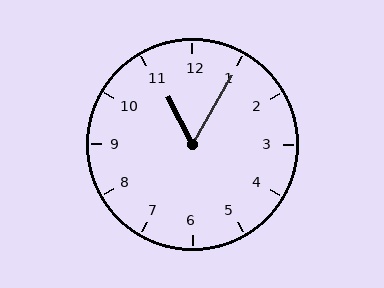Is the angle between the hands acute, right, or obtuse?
It is acute.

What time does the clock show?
11:05.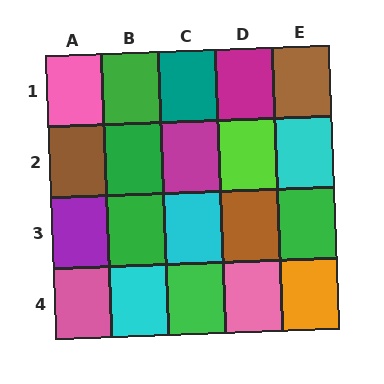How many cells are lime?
1 cell is lime.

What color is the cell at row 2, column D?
Lime.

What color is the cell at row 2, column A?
Brown.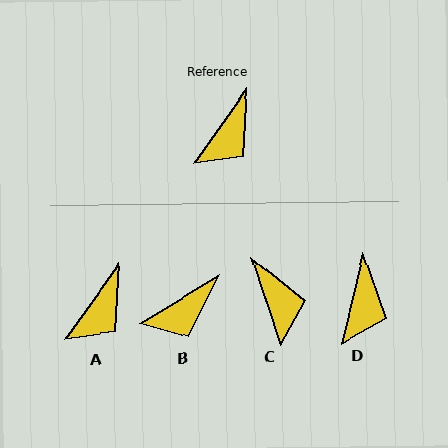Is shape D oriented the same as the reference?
No, it is off by about 22 degrees.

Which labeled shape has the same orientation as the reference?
A.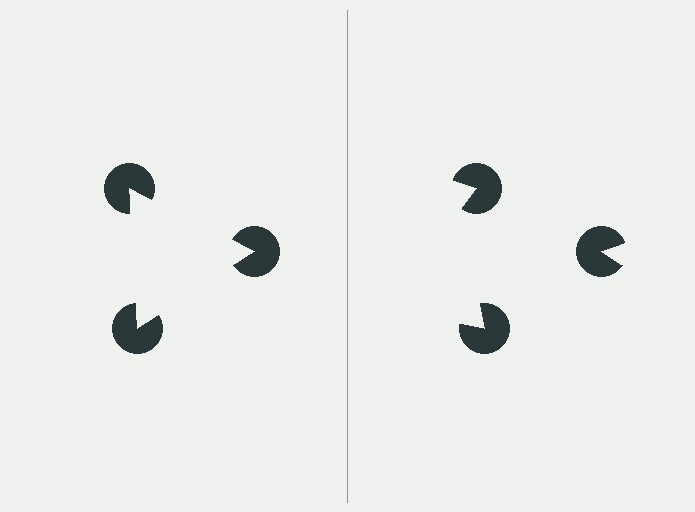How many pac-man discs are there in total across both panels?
6 — 3 on each side.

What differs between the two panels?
The pac-man discs are positioned identically on both sides; only the wedge orientations differ. On the left they align to a triangle; on the right they are misaligned.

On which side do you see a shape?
An illusory triangle appears on the left side. On the right side the wedge cuts are rotated, so no coherent shape forms.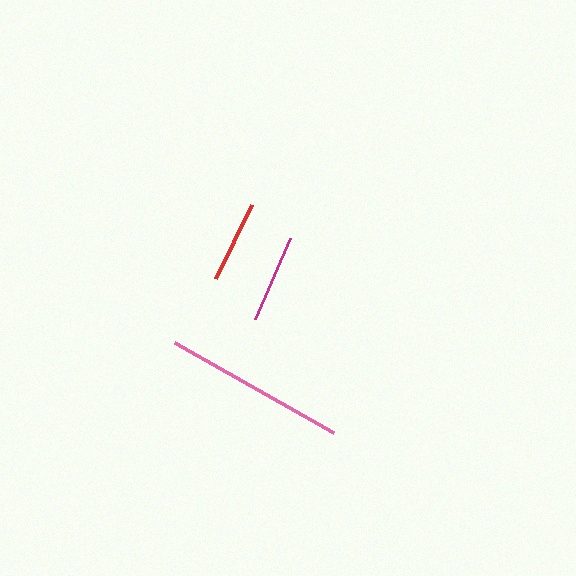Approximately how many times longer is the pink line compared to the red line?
The pink line is approximately 2.2 times the length of the red line.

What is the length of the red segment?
The red segment is approximately 82 pixels long.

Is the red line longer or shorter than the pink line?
The pink line is longer than the red line.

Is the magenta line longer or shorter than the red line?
The magenta line is longer than the red line.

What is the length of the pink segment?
The pink segment is approximately 184 pixels long.